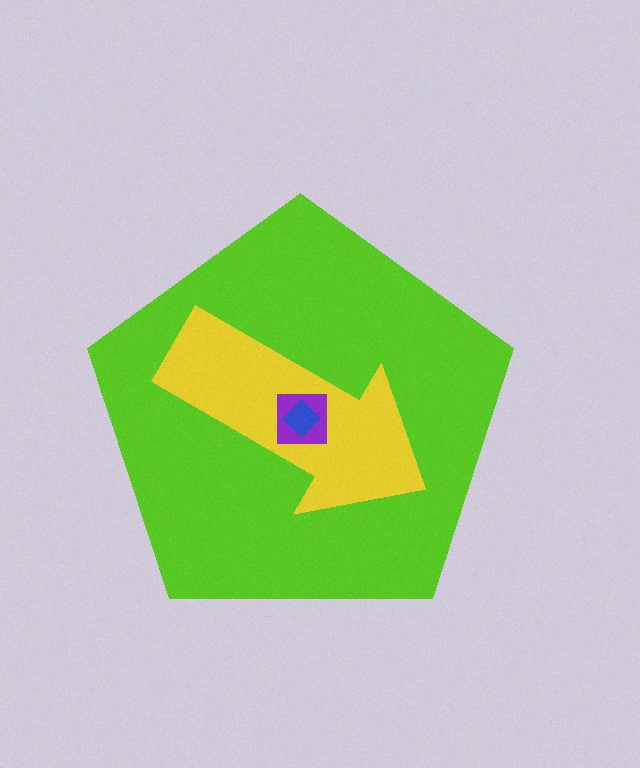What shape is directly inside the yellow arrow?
The purple square.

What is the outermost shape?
The lime pentagon.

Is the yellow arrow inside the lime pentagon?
Yes.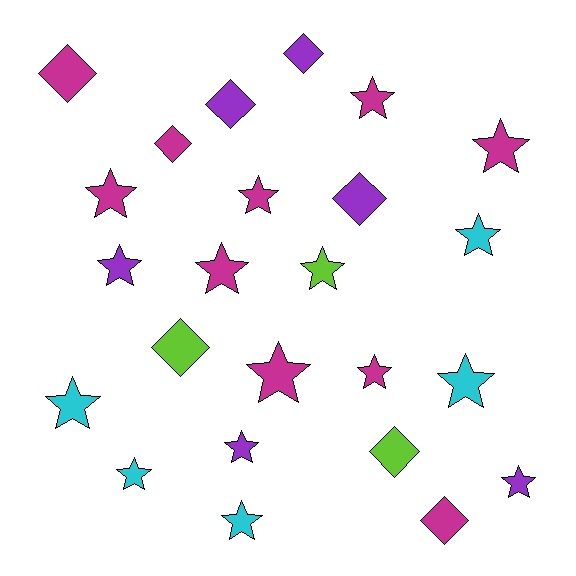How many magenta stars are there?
There are 7 magenta stars.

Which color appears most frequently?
Magenta, with 10 objects.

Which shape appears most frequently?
Star, with 16 objects.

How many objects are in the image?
There are 24 objects.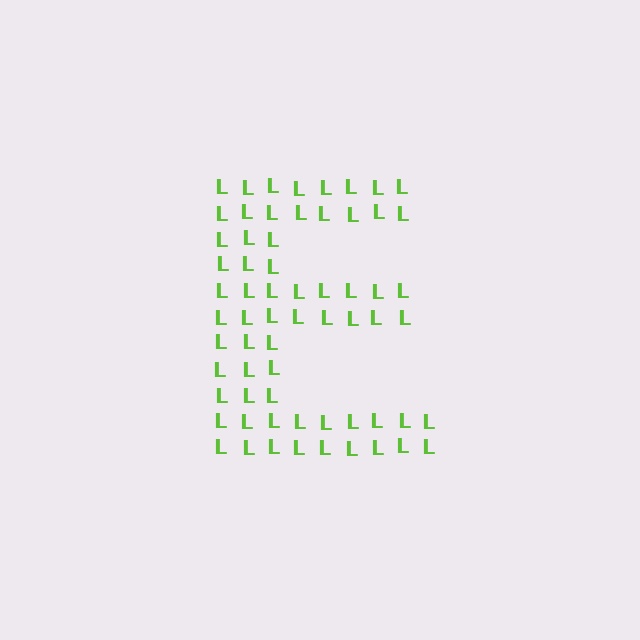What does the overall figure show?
The overall figure shows the letter E.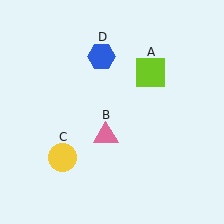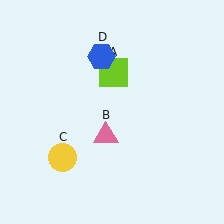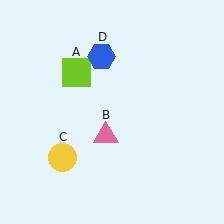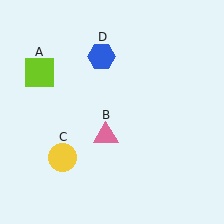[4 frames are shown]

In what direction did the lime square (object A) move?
The lime square (object A) moved left.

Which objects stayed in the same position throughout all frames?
Pink triangle (object B) and yellow circle (object C) and blue hexagon (object D) remained stationary.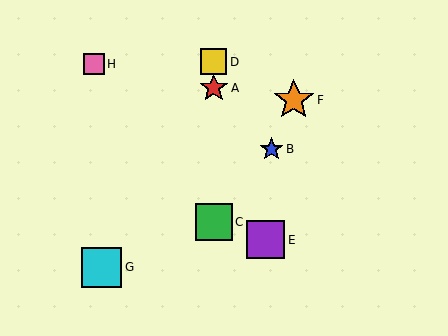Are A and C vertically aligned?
Yes, both are at x≈214.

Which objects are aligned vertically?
Objects A, C, D are aligned vertically.